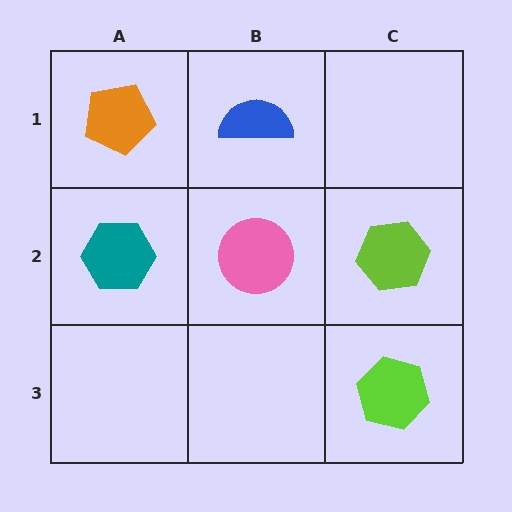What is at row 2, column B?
A pink circle.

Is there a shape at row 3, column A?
No, that cell is empty.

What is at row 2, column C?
A lime hexagon.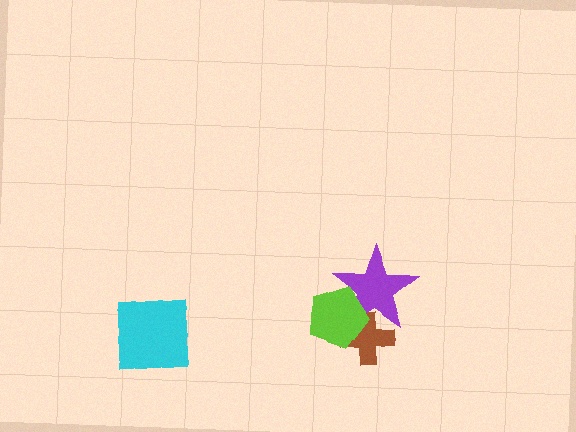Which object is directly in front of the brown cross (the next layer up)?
The purple star is directly in front of the brown cross.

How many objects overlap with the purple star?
2 objects overlap with the purple star.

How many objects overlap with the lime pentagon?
2 objects overlap with the lime pentagon.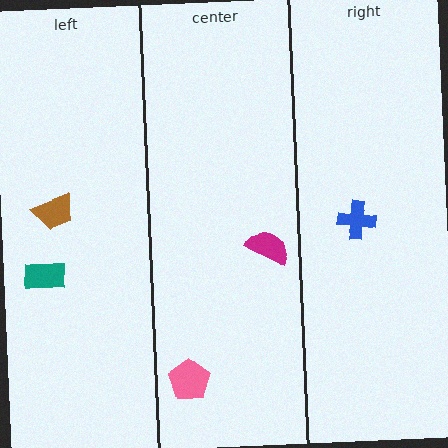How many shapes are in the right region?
1.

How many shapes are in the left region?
2.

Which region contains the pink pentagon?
The center region.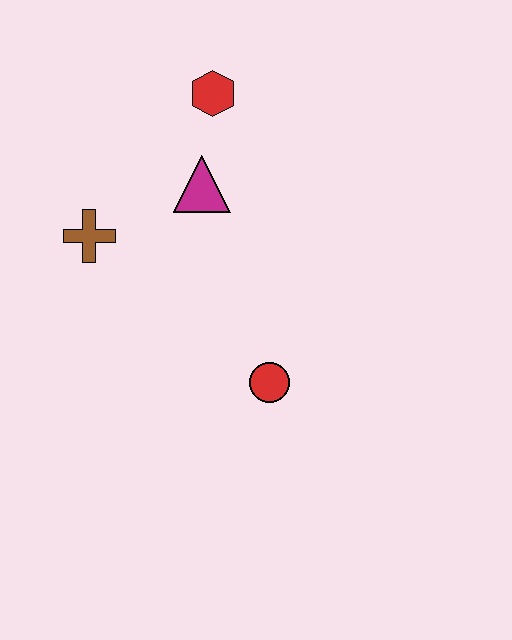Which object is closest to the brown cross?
The magenta triangle is closest to the brown cross.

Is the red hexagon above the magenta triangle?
Yes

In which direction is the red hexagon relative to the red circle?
The red hexagon is above the red circle.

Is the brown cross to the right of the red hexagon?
No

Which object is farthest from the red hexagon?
The red circle is farthest from the red hexagon.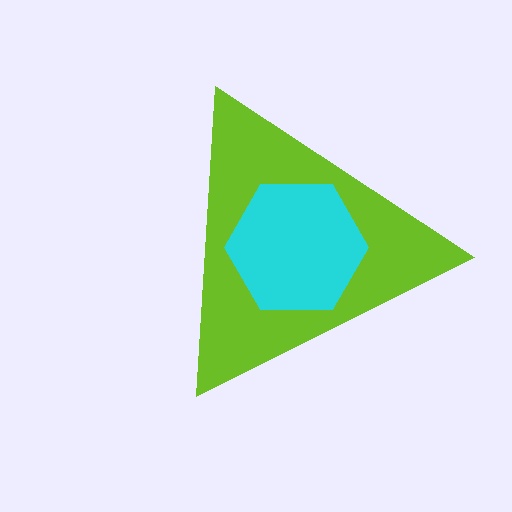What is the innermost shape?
The cyan hexagon.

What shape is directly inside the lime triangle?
The cyan hexagon.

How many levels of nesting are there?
2.